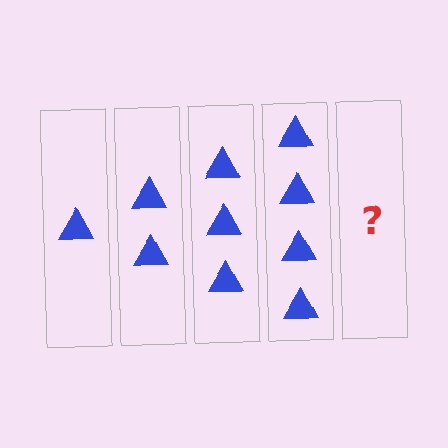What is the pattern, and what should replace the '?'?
The pattern is that each step adds one more triangle. The '?' should be 5 triangles.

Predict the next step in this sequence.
The next step is 5 triangles.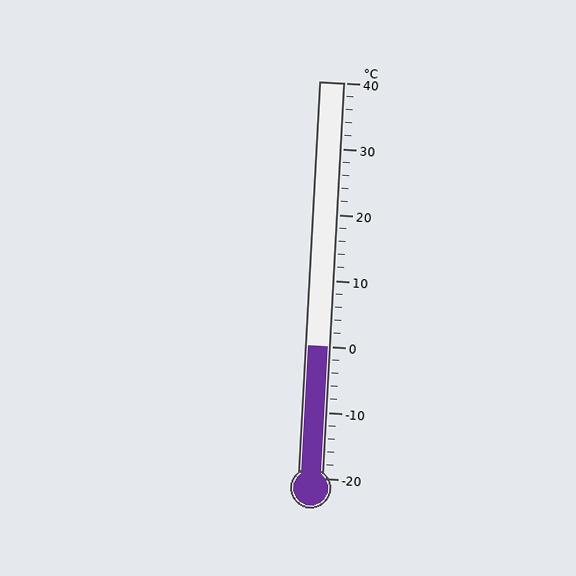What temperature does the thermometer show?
The thermometer shows approximately 0°C.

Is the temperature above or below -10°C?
The temperature is above -10°C.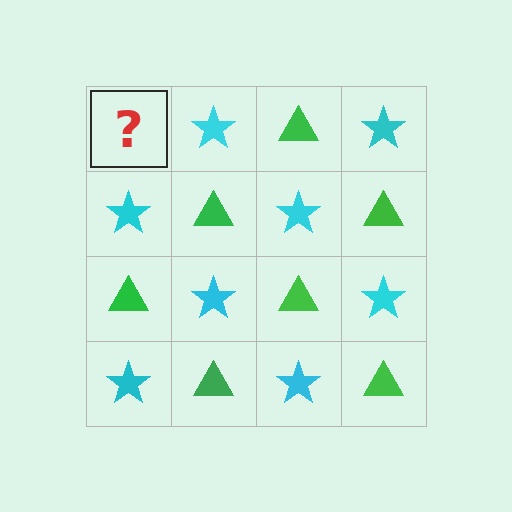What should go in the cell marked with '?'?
The missing cell should contain a green triangle.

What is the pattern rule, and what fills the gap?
The rule is that it alternates green triangle and cyan star in a checkerboard pattern. The gap should be filled with a green triangle.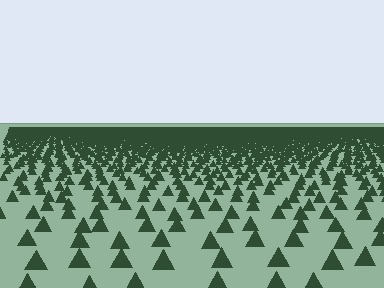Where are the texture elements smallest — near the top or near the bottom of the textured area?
Near the top.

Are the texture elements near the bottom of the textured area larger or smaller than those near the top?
Larger. Near the bottom, elements are closer to the viewer and appear at a bigger on-screen size.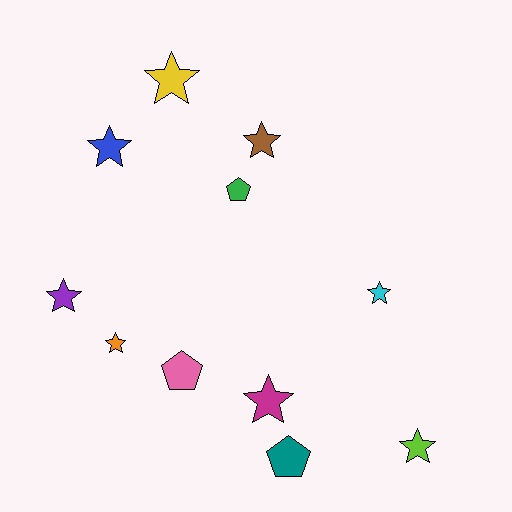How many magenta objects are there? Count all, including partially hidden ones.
There is 1 magenta object.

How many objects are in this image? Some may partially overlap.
There are 11 objects.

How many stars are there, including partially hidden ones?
There are 8 stars.